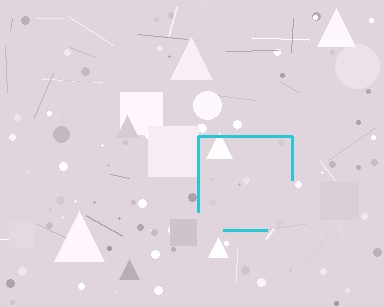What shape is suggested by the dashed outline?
The dashed outline suggests a square.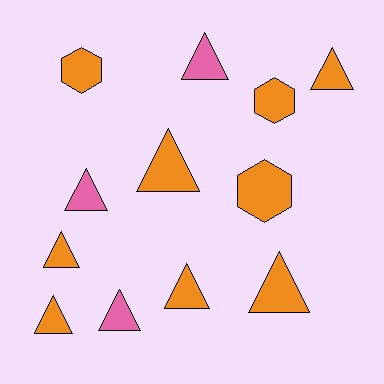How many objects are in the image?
There are 12 objects.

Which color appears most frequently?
Orange, with 9 objects.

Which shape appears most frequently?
Triangle, with 9 objects.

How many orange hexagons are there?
There are 3 orange hexagons.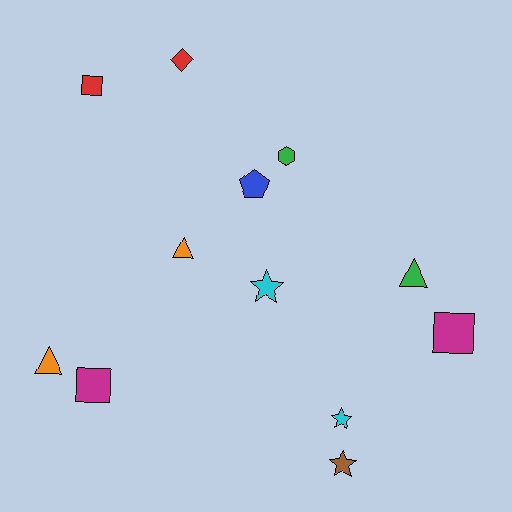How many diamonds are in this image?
There is 1 diamond.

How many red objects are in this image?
There are 2 red objects.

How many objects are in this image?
There are 12 objects.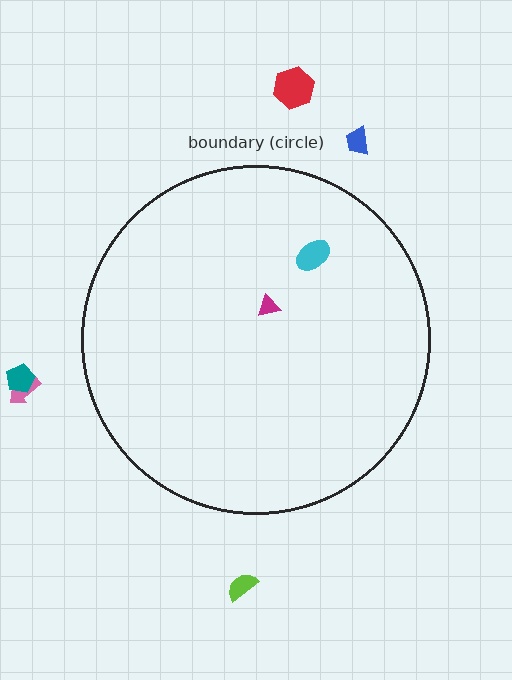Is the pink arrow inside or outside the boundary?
Outside.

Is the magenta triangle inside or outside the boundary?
Inside.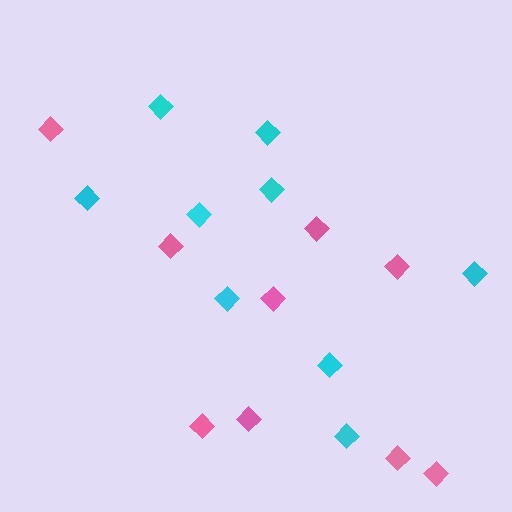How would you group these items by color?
There are 2 groups: one group of pink diamonds (9) and one group of cyan diamonds (9).